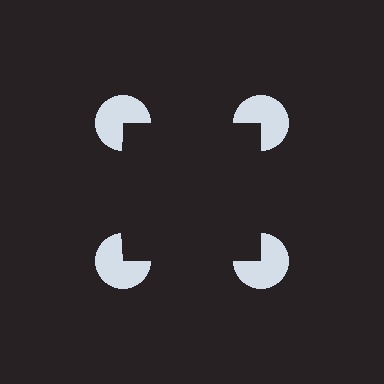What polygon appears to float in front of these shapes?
An illusory square — its edges are inferred from the aligned wedge cuts in the pac-man discs, not physically drawn.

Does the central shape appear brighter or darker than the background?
It typically appears slightly darker than the background, even though no actual brightness change is drawn.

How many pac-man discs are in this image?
There are 4 — one at each vertex of the illusory square.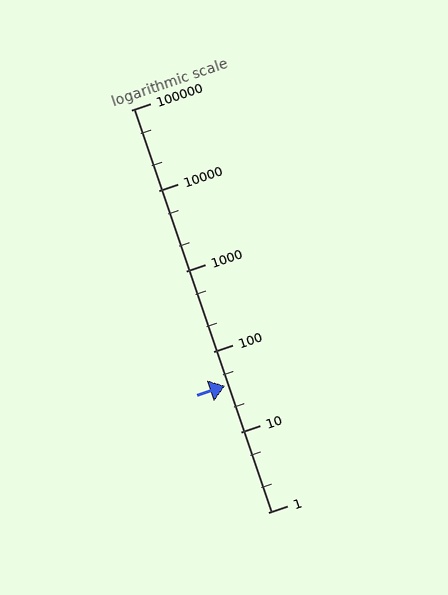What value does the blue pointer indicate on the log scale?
The pointer indicates approximately 37.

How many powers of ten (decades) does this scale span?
The scale spans 5 decades, from 1 to 100000.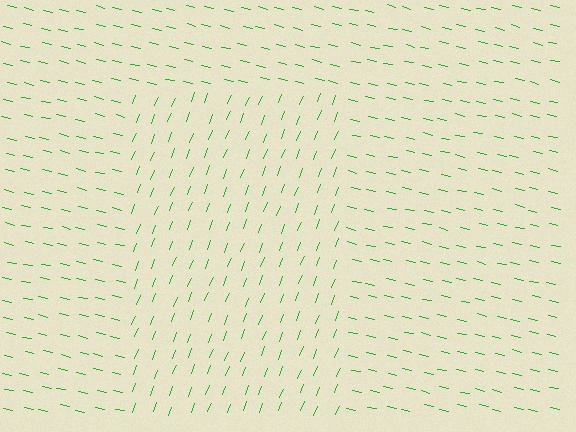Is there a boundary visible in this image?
Yes, there is a texture boundary formed by a change in line orientation.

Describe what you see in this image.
The image is filled with small green line segments. A rectangle region in the image has lines oriented differently from the surrounding lines, creating a visible texture boundary.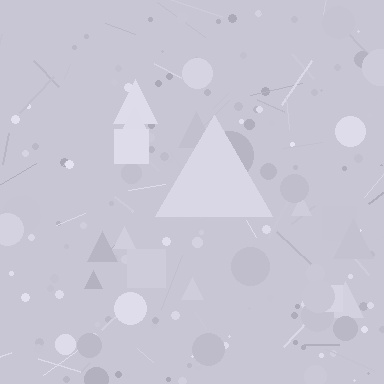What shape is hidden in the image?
A triangle is hidden in the image.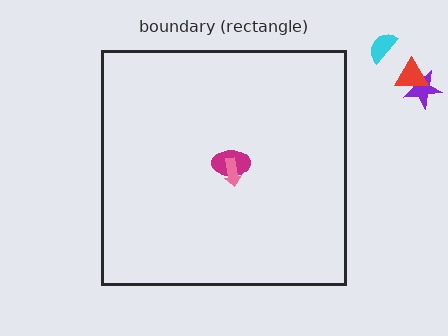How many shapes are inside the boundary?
2 inside, 3 outside.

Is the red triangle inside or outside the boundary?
Outside.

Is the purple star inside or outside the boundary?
Outside.